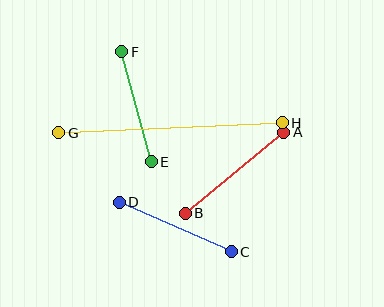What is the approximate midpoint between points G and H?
The midpoint is at approximately (171, 128) pixels.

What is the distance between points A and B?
The distance is approximately 128 pixels.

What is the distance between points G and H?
The distance is approximately 223 pixels.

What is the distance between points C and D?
The distance is approximately 123 pixels.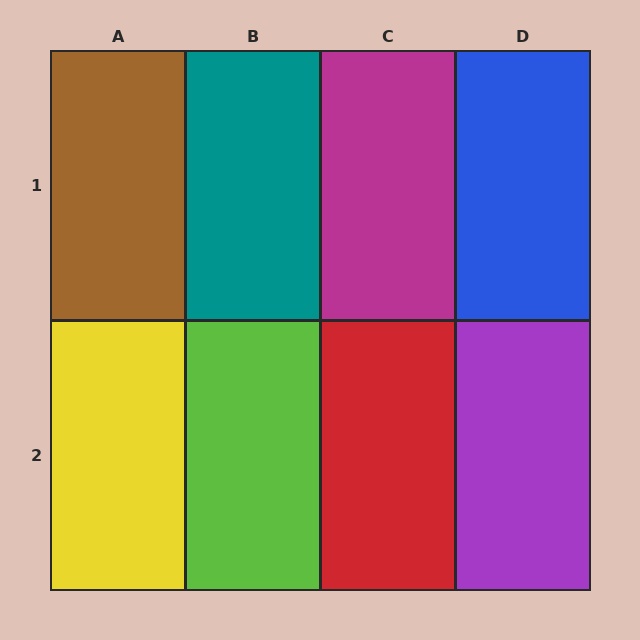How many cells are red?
1 cell is red.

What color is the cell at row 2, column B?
Lime.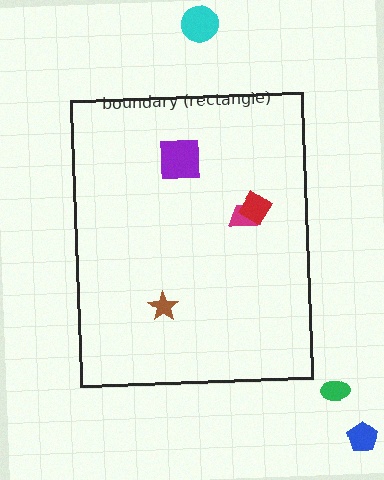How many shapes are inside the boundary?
4 inside, 3 outside.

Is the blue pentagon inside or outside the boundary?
Outside.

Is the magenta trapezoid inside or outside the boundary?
Inside.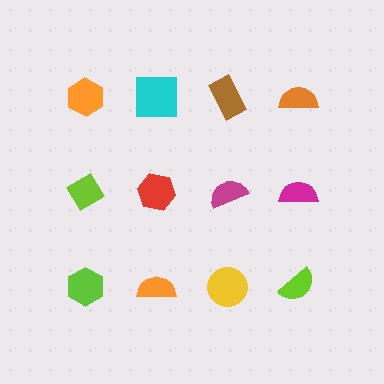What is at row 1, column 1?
An orange hexagon.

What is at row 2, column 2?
A red hexagon.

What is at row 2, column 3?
A magenta semicircle.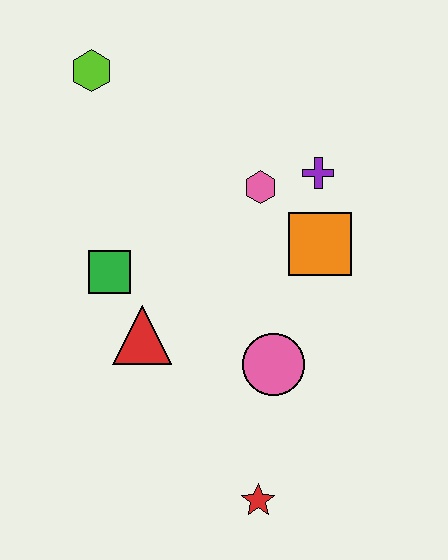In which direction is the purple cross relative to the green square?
The purple cross is to the right of the green square.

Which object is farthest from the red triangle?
The lime hexagon is farthest from the red triangle.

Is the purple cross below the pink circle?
No